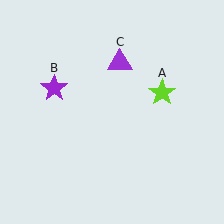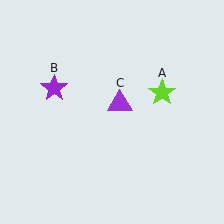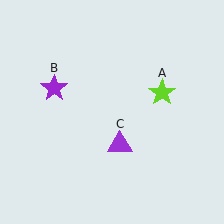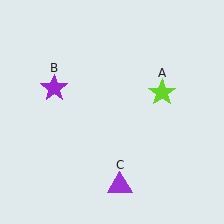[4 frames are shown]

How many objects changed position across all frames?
1 object changed position: purple triangle (object C).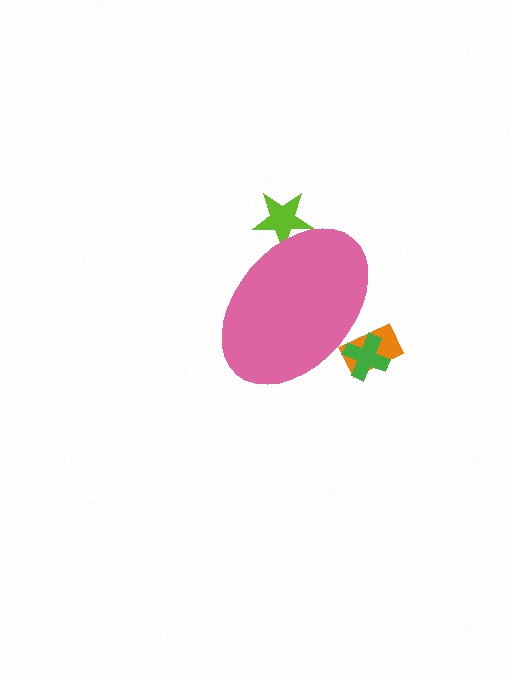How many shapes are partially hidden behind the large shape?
3 shapes are partially hidden.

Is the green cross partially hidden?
Yes, the green cross is partially hidden behind the pink ellipse.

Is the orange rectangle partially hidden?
Yes, the orange rectangle is partially hidden behind the pink ellipse.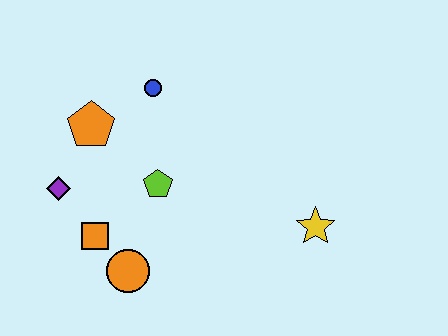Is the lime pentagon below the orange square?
No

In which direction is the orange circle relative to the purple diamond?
The orange circle is below the purple diamond.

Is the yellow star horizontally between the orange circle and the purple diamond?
No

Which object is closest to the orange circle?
The orange square is closest to the orange circle.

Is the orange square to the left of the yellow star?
Yes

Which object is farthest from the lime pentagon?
The yellow star is farthest from the lime pentagon.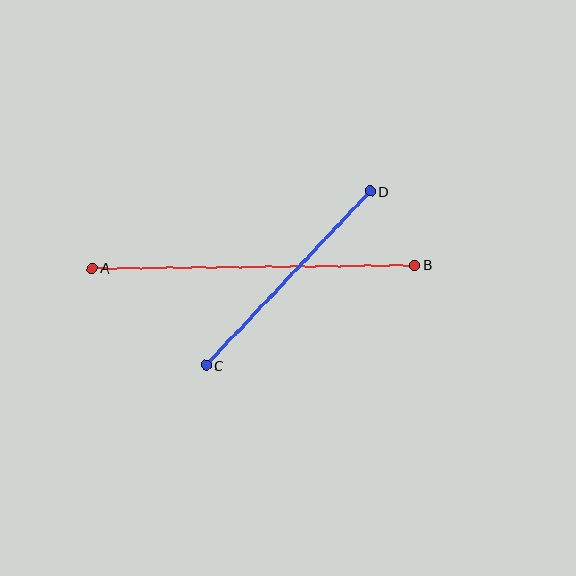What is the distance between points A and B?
The distance is approximately 322 pixels.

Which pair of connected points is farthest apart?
Points A and B are farthest apart.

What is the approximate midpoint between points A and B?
The midpoint is at approximately (253, 267) pixels.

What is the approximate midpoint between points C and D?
The midpoint is at approximately (288, 278) pixels.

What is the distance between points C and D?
The distance is approximately 239 pixels.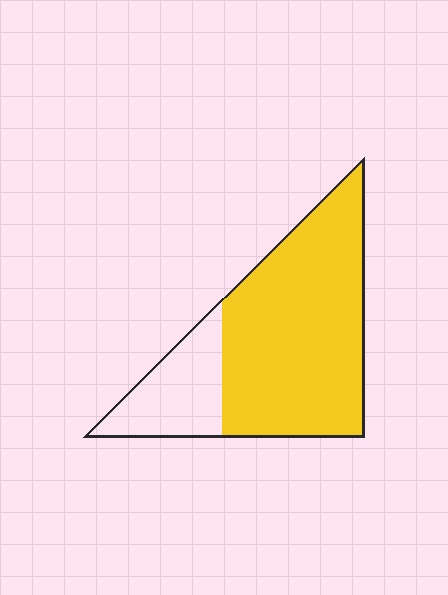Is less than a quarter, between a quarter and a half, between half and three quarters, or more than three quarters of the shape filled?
More than three quarters.